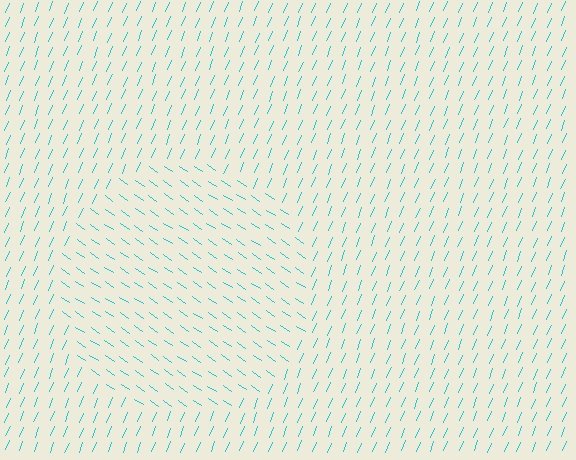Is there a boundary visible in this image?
Yes, there is a texture boundary formed by a change in line orientation.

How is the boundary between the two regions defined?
The boundary is defined purely by a change in line orientation (approximately 78 degrees difference). All lines are the same color and thickness.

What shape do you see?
I see a circle.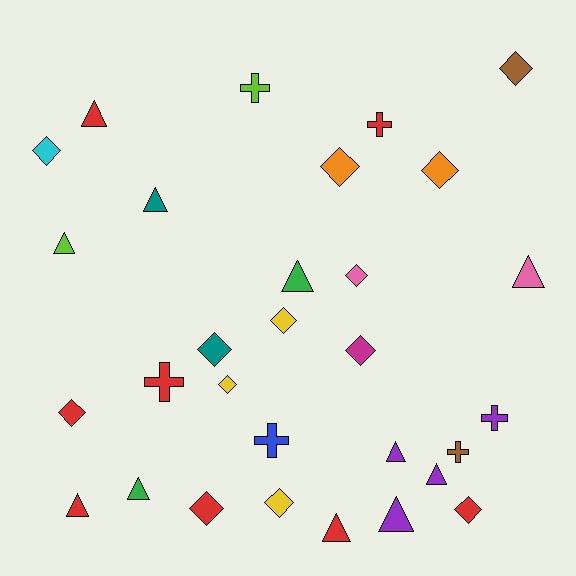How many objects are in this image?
There are 30 objects.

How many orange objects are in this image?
There are 2 orange objects.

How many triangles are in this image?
There are 11 triangles.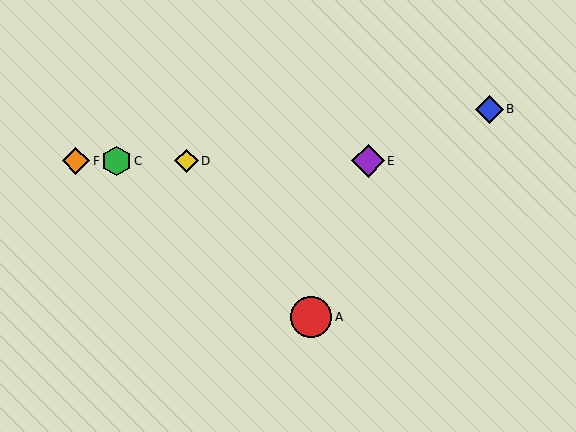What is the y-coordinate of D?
Object D is at y≈161.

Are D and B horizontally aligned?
No, D is at y≈161 and B is at y≈109.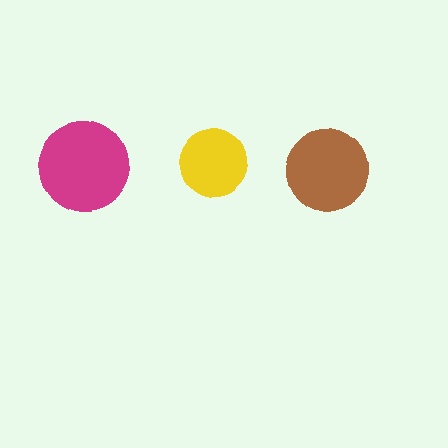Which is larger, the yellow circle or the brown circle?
The brown one.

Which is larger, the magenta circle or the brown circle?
The magenta one.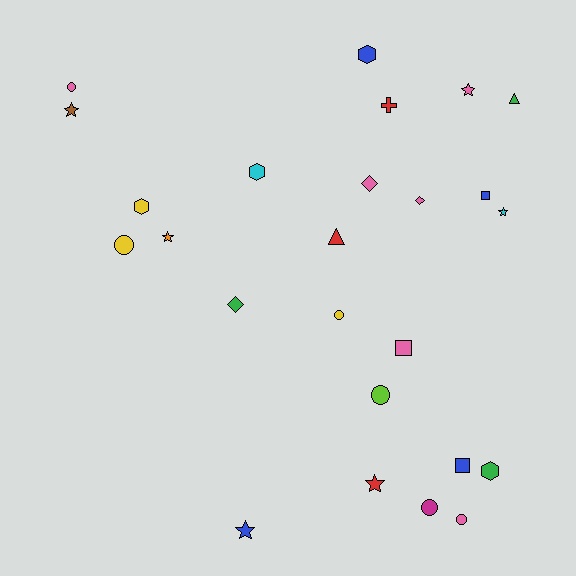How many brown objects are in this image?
There is 1 brown object.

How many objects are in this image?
There are 25 objects.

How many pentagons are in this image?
There are no pentagons.